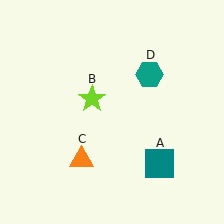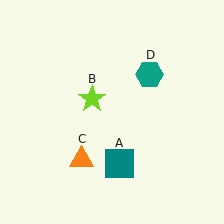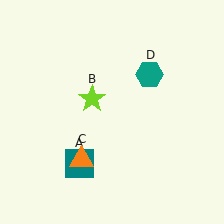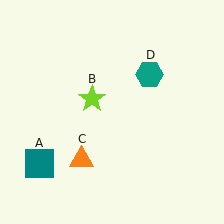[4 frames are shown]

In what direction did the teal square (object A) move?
The teal square (object A) moved left.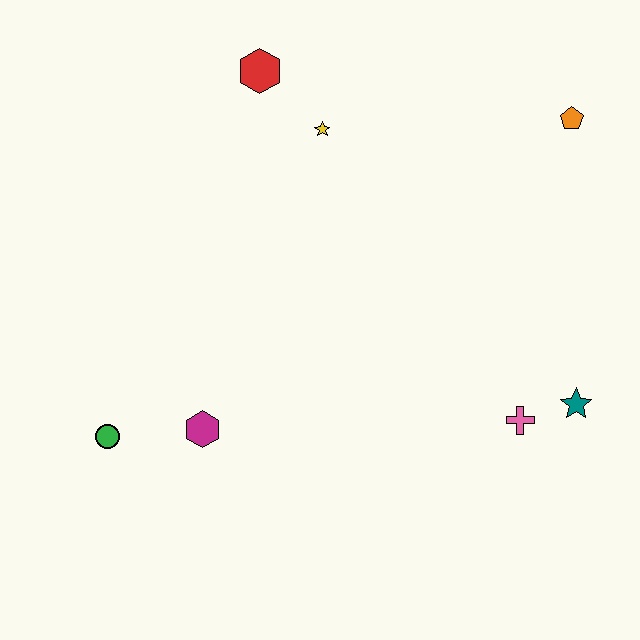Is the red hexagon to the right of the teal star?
No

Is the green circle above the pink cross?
No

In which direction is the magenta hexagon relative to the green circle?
The magenta hexagon is to the right of the green circle.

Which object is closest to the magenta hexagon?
The green circle is closest to the magenta hexagon.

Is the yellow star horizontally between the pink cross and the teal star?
No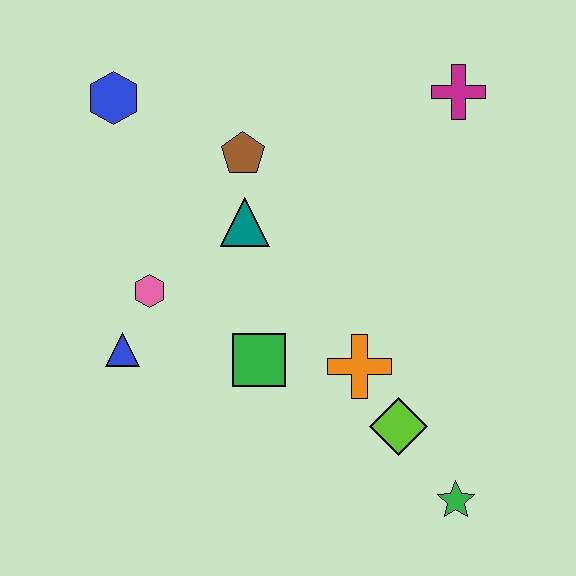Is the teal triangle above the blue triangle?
Yes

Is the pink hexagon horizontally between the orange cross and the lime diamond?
No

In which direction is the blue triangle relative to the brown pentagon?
The blue triangle is below the brown pentagon.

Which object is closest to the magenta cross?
The brown pentagon is closest to the magenta cross.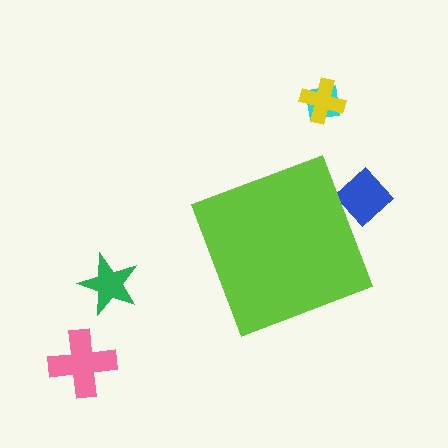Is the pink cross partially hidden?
No, the pink cross is fully visible.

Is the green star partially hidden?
No, the green star is fully visible.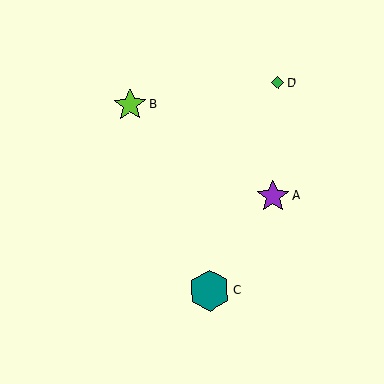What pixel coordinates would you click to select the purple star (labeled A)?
Click at (273, 196) to select the purple star A.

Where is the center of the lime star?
The center of the lime star is at (130, 105).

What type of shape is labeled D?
Shape D is a green diamond.